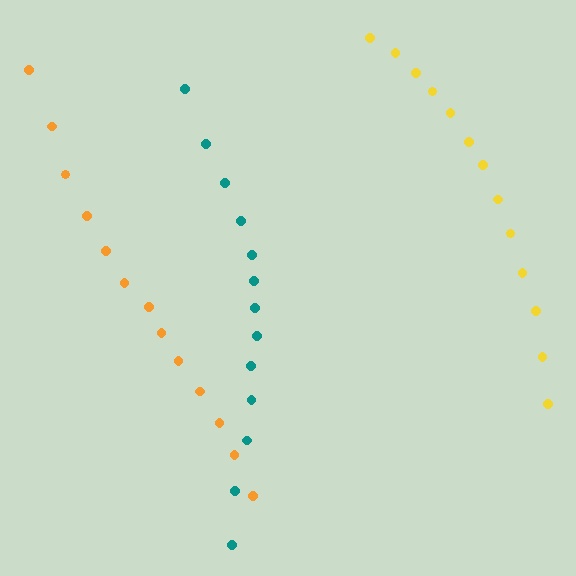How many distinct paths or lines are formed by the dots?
There are 3 distinct paths.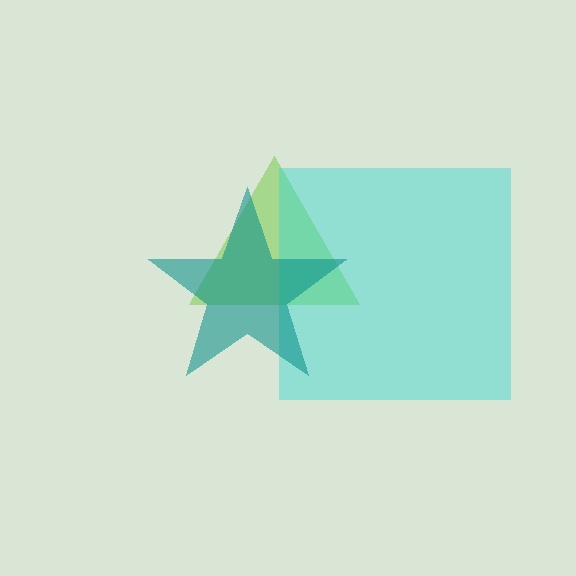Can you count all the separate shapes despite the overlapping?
Yes, there are 3 separate shapes.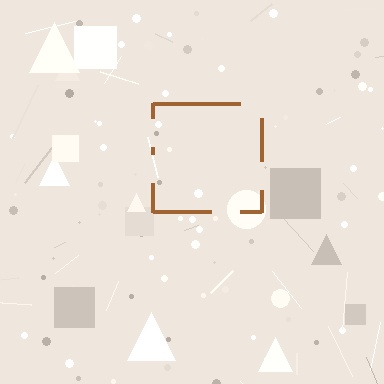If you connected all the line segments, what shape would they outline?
They would outline a square.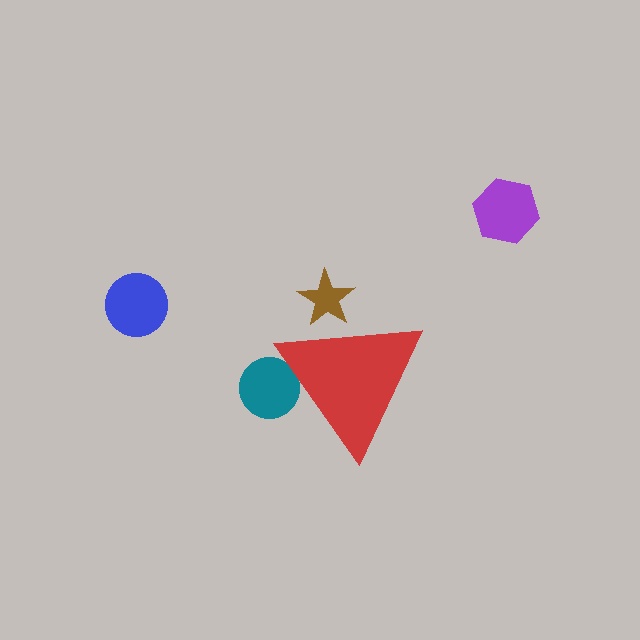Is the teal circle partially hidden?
Yes, the teal circle is partially hidden behind the red triangle.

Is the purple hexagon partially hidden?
No, the purple hexagon is fully visible.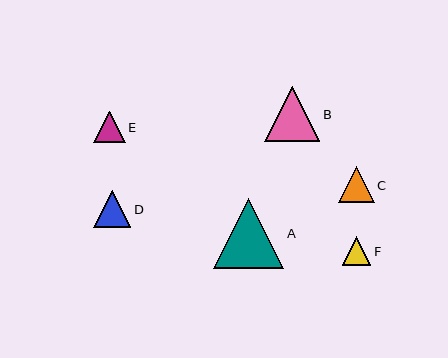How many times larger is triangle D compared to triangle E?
Triangle D is approximately 1.2 times the size of triangle E.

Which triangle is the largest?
Triangle A is the largest with a size of approximately 70 pixels.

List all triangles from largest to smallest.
From largest to smallest: A, B, D, C, E, F.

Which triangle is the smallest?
Triangle F is the smallest with a size of approximately 29 pixels.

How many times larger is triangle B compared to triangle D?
Triangle B is approximately 1.5 times the size of triangle D.